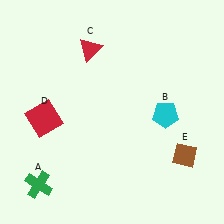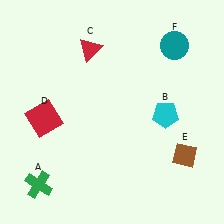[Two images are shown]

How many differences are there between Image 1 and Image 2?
There is 1 difference between the two images.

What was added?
A teal circle (F) was added in Image 2.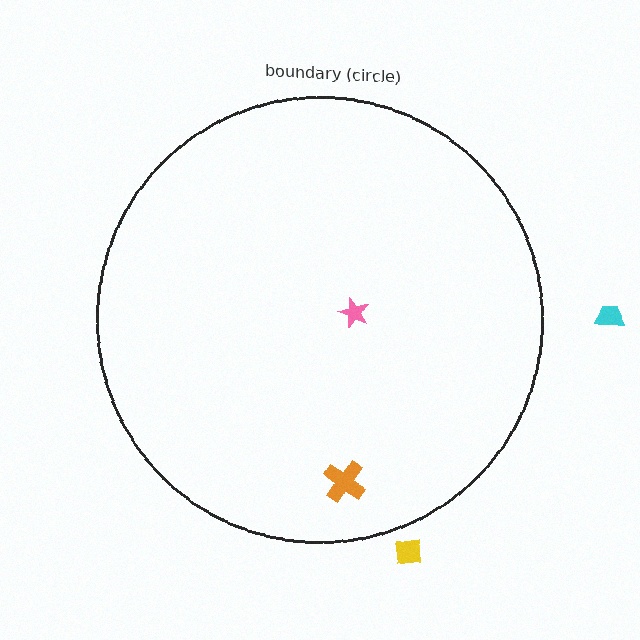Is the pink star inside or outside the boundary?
Inside.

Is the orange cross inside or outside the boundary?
Inside.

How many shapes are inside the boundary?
2 inside, 2 outside.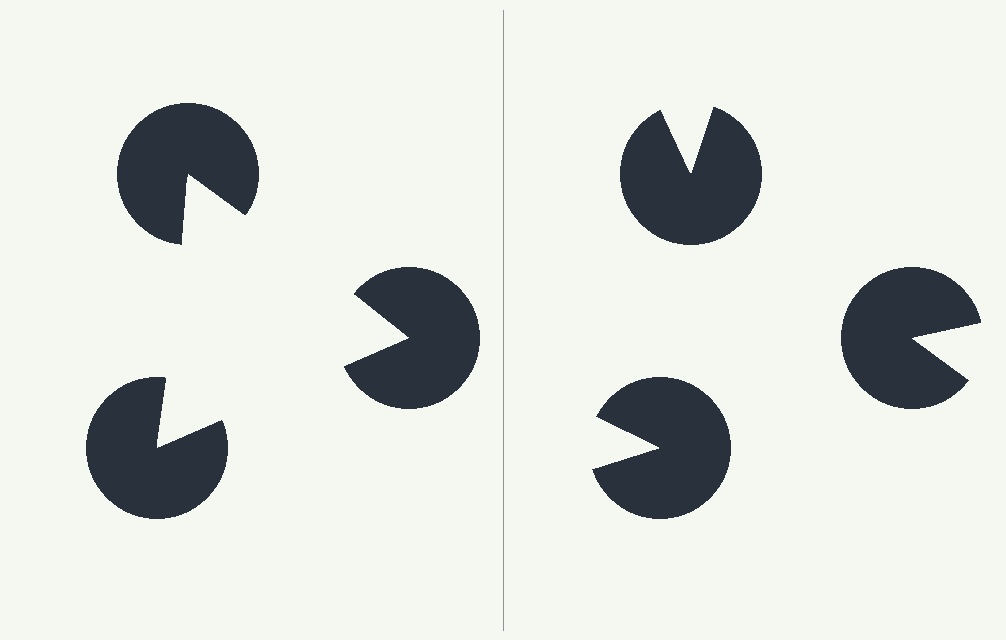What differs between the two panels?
The pac-man discs are positioned identically on both sides; only the wedge orientations differ. On the left they align to a triangle; on the right they are misaligned.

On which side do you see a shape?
An illusory triangle appears on the left side. On the right side the wedge cuts are rotated, so no coherent shape forms.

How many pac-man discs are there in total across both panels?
6 — 3 on each side.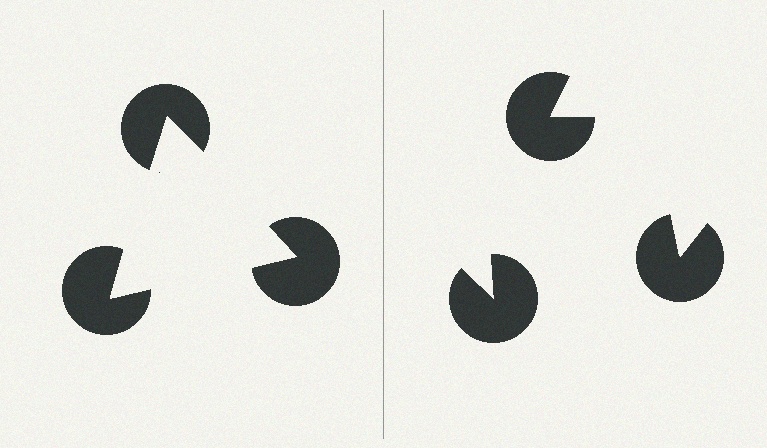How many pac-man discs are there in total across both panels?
6 — 3 on each side.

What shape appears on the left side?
An illusory triangle.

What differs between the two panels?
The pac-man discs are positioned identically on both sides; only the wedge orientations differ. On the left they align to a triangle; on the right they are misaligned.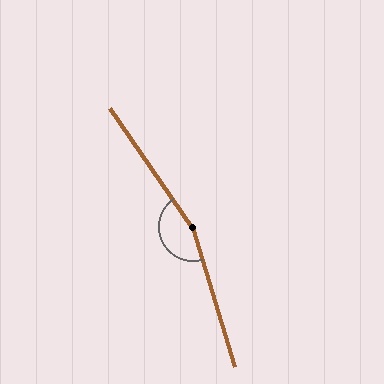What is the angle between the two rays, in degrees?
Approximately 162 degrees.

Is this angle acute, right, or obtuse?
It is obtuse.